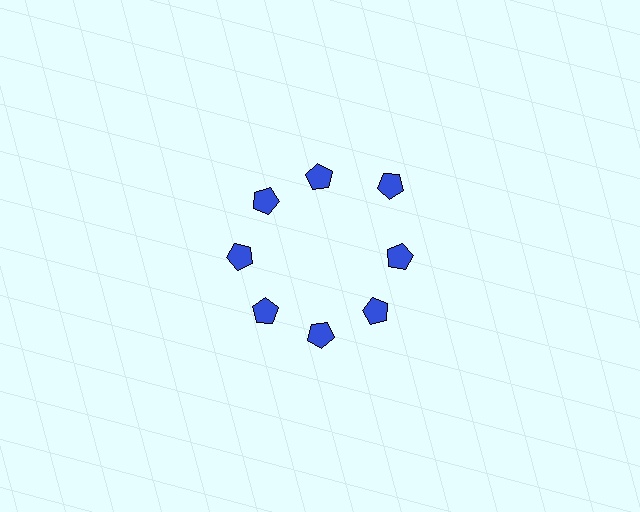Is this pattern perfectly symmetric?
No. The 8 blue pentagons are arranged in a ring, but one element near the 2 o'clock position is pushed outward from the center, breaking the 8-fold rotational symmetry.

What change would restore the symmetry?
The symmetry would be restored by moving it inward, back onto the ring so that all 8 pentagons sit at equal angles and equal distance from the center.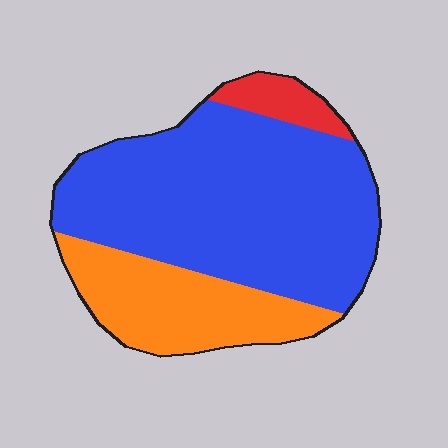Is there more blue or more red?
Blue.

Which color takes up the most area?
Blue, at roughly 65%.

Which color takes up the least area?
Red, at roughly 5%.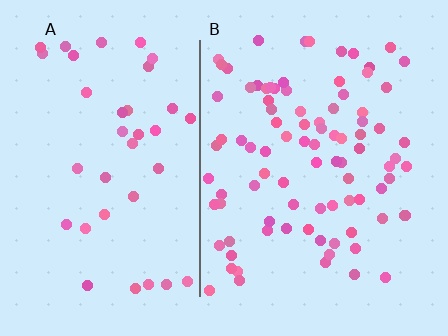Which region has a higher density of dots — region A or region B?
B (the right).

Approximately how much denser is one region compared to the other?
Approximately 2.3× — region B over region A.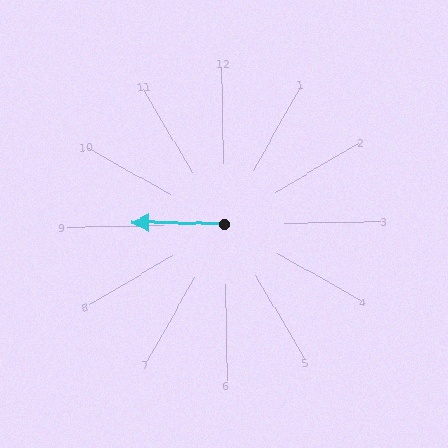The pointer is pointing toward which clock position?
Roughly 9 o'clock.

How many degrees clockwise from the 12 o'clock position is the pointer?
Approximately 272 degrees.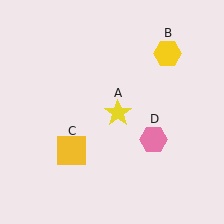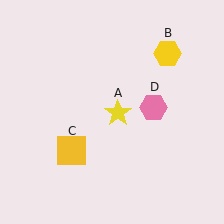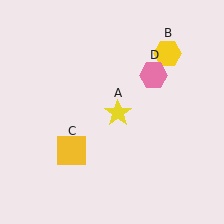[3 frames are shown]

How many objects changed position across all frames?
1 object changed position: pink hexagon (object D).